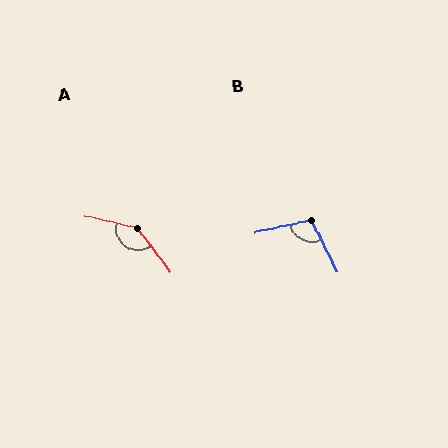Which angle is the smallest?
B, at approximately 105 degrees.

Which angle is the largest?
A, at approximately 140 degrees.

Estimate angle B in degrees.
Approximately 105 degrees.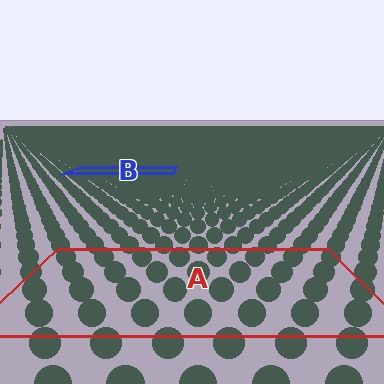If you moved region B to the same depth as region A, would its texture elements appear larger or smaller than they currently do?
They would appear larger. At a closer depth, the same texture elements are projected at a bigger on-screen size.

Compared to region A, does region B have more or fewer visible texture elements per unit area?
Region B has more texture elements per unit area — they are packed more densely because it is farther away.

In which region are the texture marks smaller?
The texture marks are smaller in region B, because it is farther away.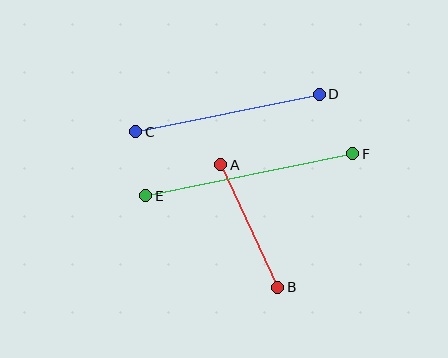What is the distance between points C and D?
The distance is approximately 188 pixels.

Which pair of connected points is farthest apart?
Points E and F are farthest apart.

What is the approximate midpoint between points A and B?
The midpoint is at approximately (249, 226) pixels.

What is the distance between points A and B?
The distance is approximately 135 pixels.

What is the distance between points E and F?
The distance is approximately 211 pixels.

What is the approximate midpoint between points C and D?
The midpoint is at approximately (228, 113) pixels.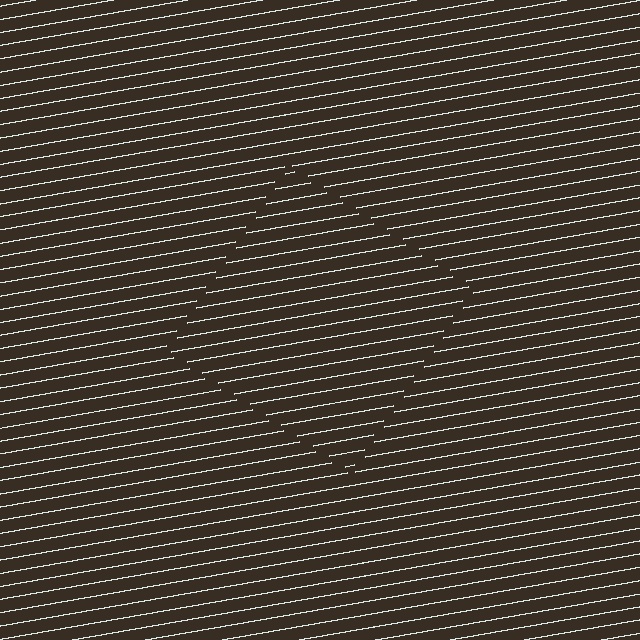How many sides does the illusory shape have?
4 sides — the line-ends trace a square.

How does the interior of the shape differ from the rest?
The interior of the shape contains the same grating, shifted by half a period — the contour is defined by the phase discontinuity where line-ends from the inner and outer gratings abut.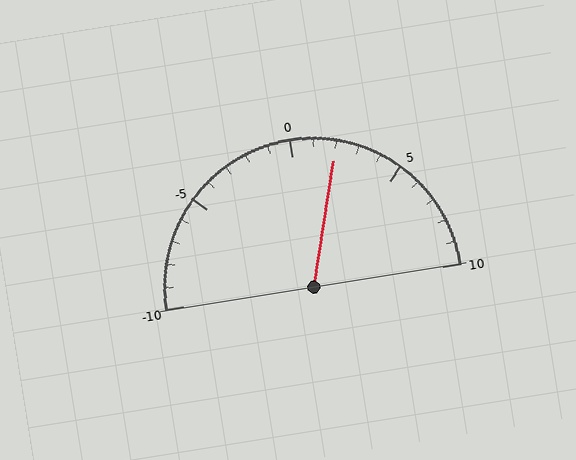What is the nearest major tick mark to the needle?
The nearest major tick mark is 0.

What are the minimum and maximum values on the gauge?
The gauge ranges from -10 to 10.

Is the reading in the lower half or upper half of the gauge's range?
The reading is in the upper half of the range (-10 to 10).